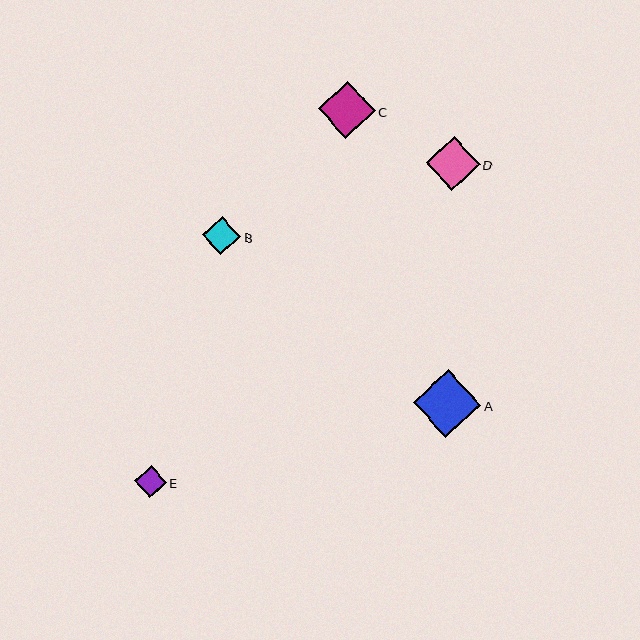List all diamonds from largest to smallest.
From largest to smallest: A, C, D, B, E.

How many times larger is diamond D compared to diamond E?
Diamond D is approximately 1.7 times the size of diamond E.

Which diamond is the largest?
Diamond A is the largest with a size of approximately 68 pixels.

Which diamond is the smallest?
Diamond E is the smallest with a size of approximately 32 pixels.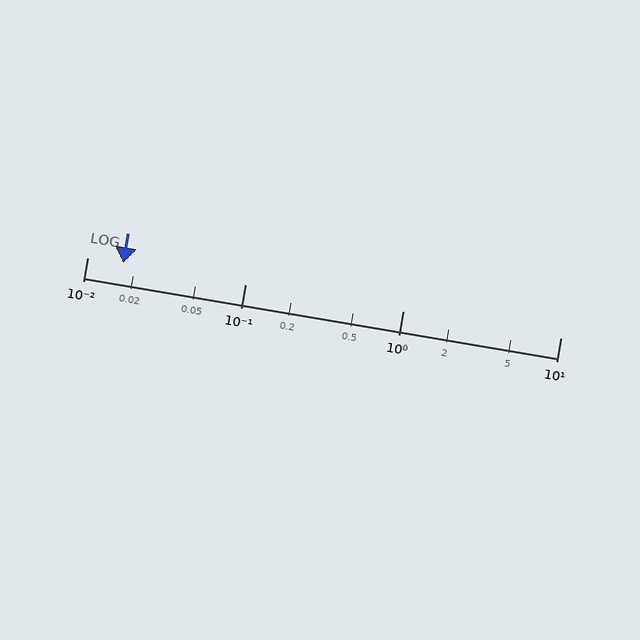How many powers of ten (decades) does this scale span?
The scale spans 3 decades, from 0.01 to 10.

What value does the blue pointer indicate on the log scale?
The pointer indicates approximately 0.017.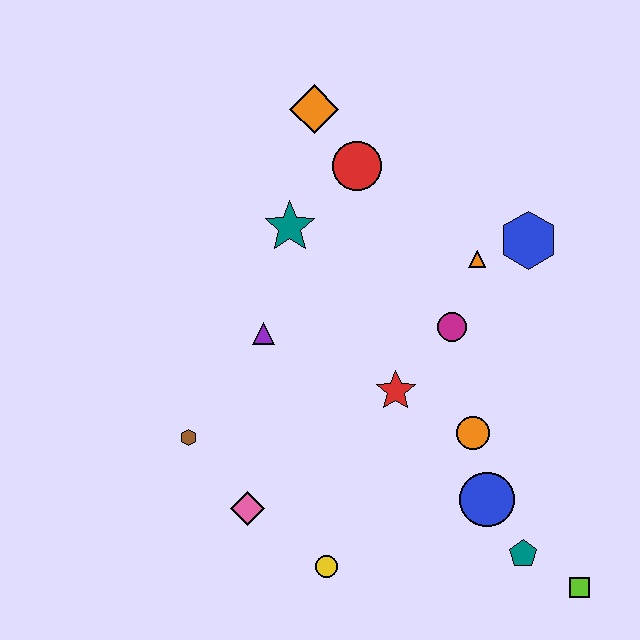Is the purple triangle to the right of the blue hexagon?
No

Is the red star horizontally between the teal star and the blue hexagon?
Yes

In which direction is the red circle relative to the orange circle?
The red circle is above the orange circle.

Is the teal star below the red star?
No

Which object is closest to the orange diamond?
The red circle is closest to the orange diamond.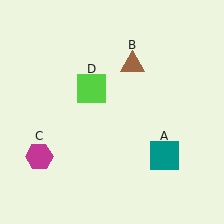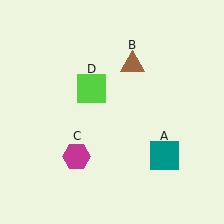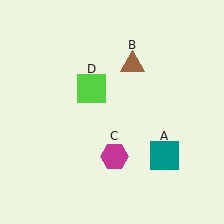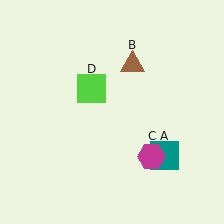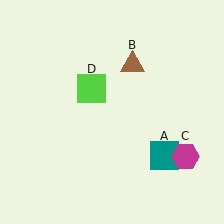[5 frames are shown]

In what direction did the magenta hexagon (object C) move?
The magenta hexagon (object C) moved right.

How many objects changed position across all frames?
1 object changed position: magenta hexagon (object C).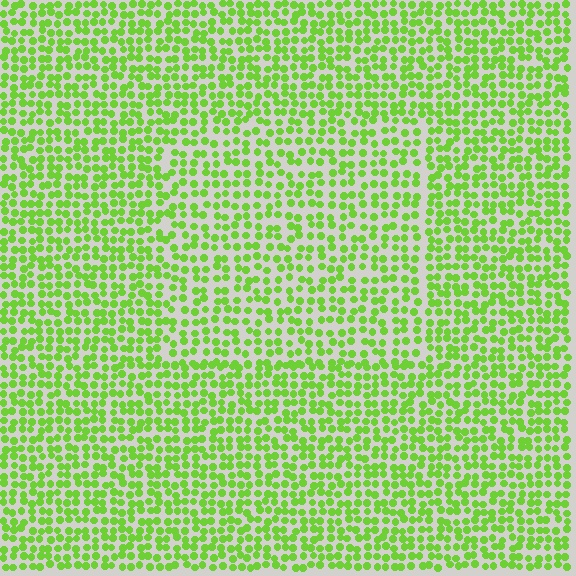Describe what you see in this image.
The image contains small lime elements arranged at two different densities. A rectangle-shaped region is visible where the elements are less densely packed than the surrounding area.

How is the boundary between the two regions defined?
The boundary is defined by a change in element density (approximately 1.4x ratio). All elements are the same color, size, and shape.